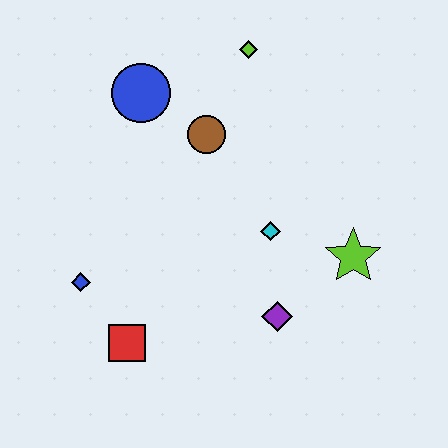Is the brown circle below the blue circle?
Yes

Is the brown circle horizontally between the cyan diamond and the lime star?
No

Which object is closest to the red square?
The blue diamond is closest to the red square.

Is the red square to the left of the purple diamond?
Yes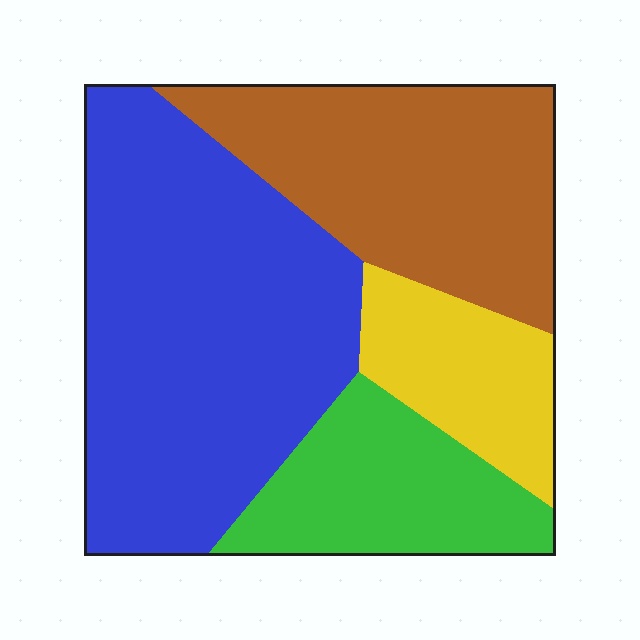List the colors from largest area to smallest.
From largest to smallest: blue, brown, green, yellow.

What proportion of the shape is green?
Green takes up about one sixth (1/6) of the shape.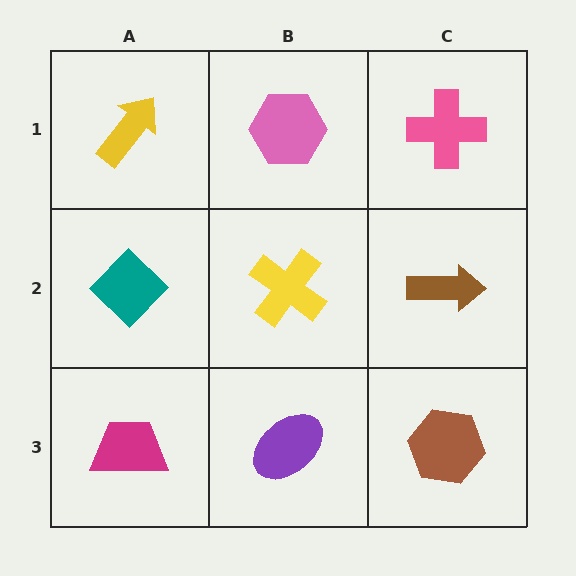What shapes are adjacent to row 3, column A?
A teal diamond (row 2, column A), a purple ellipse (row 3, column B).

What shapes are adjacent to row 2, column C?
A pink cross (row 1, column C), a brown hexagon (row 3, column C), a yellow cross (row 2, column B).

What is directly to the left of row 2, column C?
A yellow cross.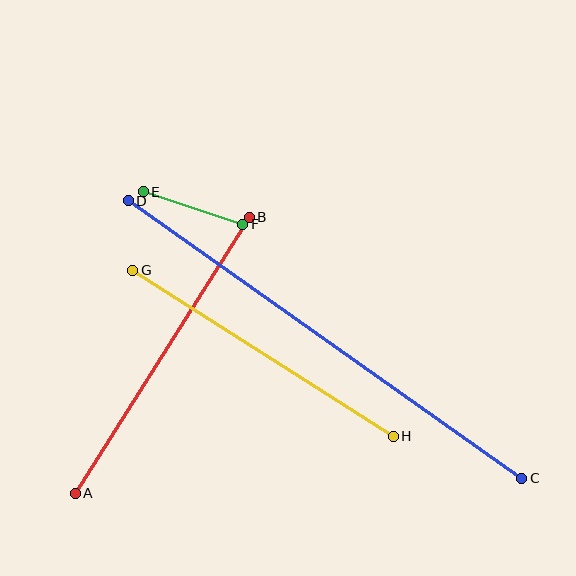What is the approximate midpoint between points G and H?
The midpoint is at approximately (263, 353) pixels.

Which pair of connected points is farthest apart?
Points C and D are farthest apart.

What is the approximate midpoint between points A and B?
The midpoint is at approximately (162, 355) pixels.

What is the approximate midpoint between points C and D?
The midpoint is at approximately (325, 340) pixels.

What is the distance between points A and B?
The distance is approximately 326 pixels.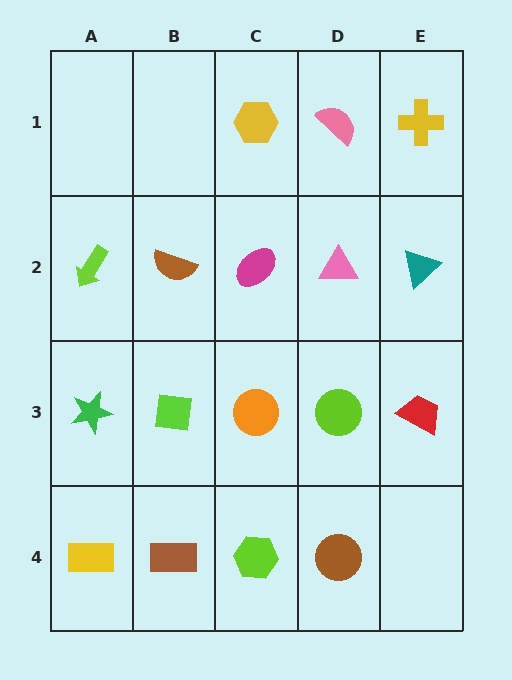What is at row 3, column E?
A red trapezoid.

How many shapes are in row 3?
5 shapes.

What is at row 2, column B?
A brown semicircle.